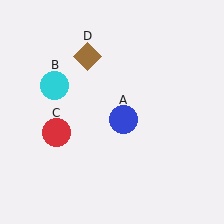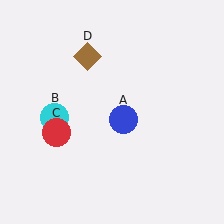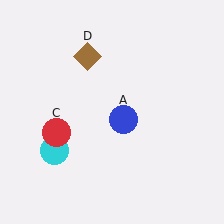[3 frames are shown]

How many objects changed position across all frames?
1 object changed position: cyan circle (object B).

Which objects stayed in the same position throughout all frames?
Blue circle (object A) and red circle (object C) and brown diamond (object D) remained stationary.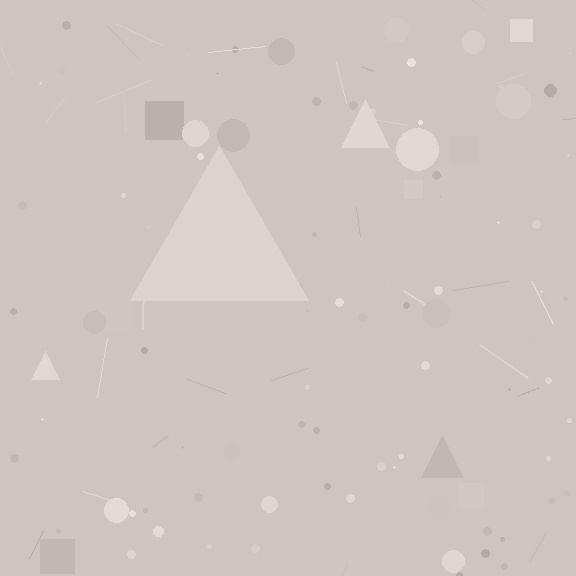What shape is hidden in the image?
A triangle is hidden in the image.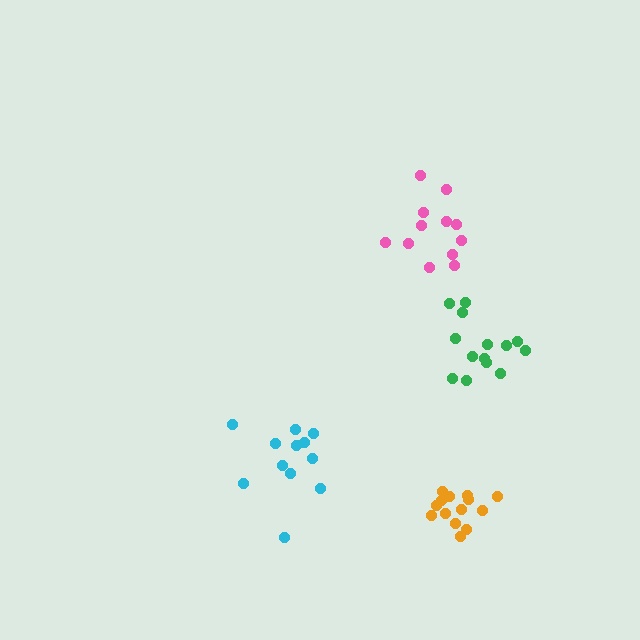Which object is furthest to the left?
The cyan cluster is leftmost.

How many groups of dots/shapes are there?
There are 4 groups.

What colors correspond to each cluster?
The clusters are colored: cyan, pink, orange, green.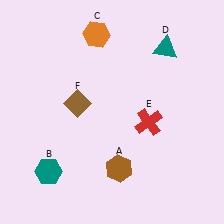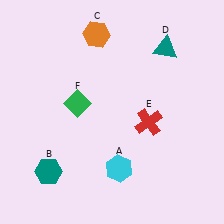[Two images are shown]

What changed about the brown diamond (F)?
In Image 1, F is brown. In Image 2, it changed to green.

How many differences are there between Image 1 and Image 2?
There are 2 differences between the two images.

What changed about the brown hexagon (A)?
In Image 1, A is brown. In Image 2, it changed to cyan.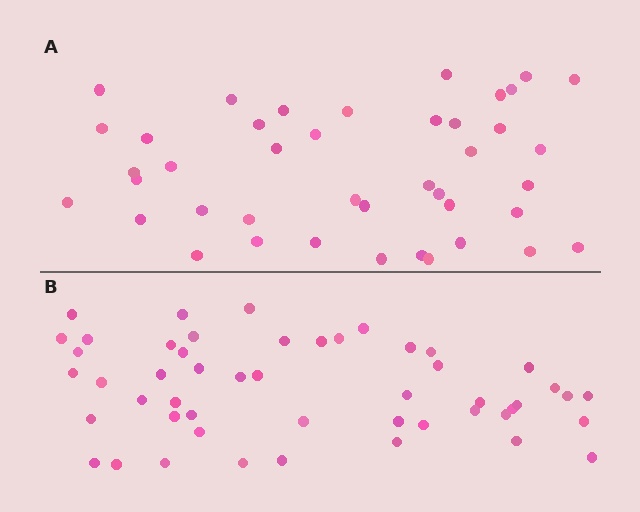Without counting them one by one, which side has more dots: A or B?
Region B (the bottom region) has more dots.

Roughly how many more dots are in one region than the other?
Region B has roughly 8 or so more dots than region A.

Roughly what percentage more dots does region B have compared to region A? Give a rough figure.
About 20% more.